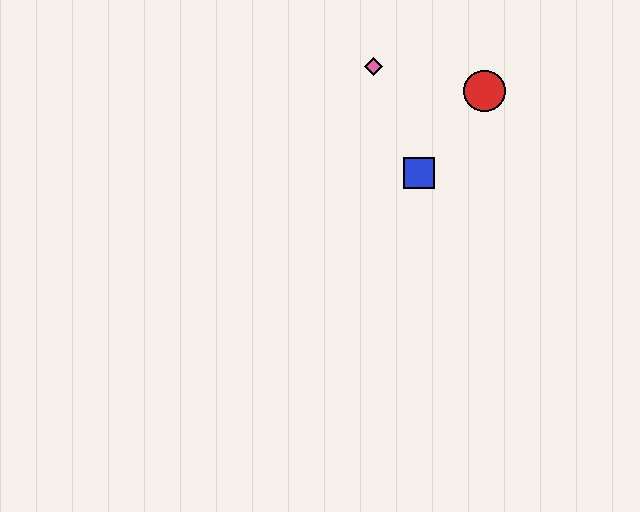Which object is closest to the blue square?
The red circle is closest to the blue square.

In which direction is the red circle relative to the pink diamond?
The red circle is to the right of the pink diamond.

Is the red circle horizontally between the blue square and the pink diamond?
No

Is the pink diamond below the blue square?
No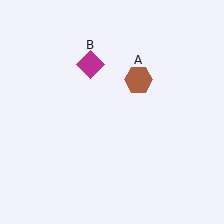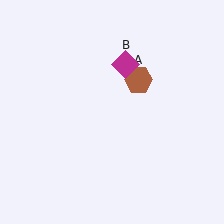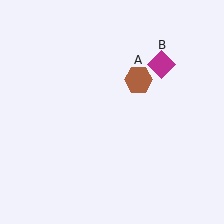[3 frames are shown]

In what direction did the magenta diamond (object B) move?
The magenta diamond (object B) moved right.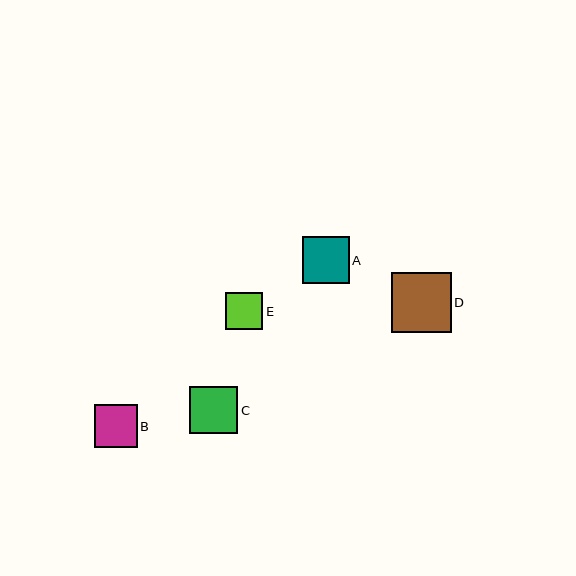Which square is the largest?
Square D is the largest with a size of approximately 60 pixels.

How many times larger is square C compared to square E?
Square C is approximately 1.3 times the size of square E.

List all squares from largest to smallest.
From largest to smallest: D, C, A, B, E.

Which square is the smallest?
Square E is the smallest with a size of approximately 37 pixels.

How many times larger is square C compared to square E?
Square C is approximately 1.3 times the size of square E.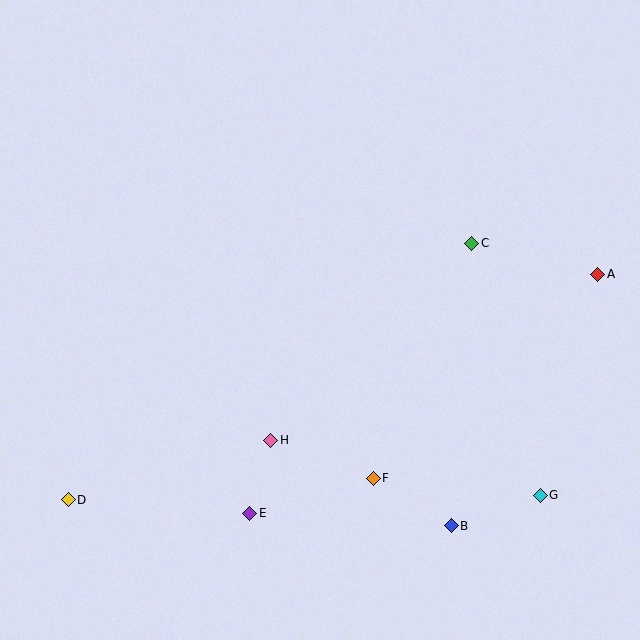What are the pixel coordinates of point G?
Point G is at (540, 495).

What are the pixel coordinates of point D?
Point D is at (68, 500).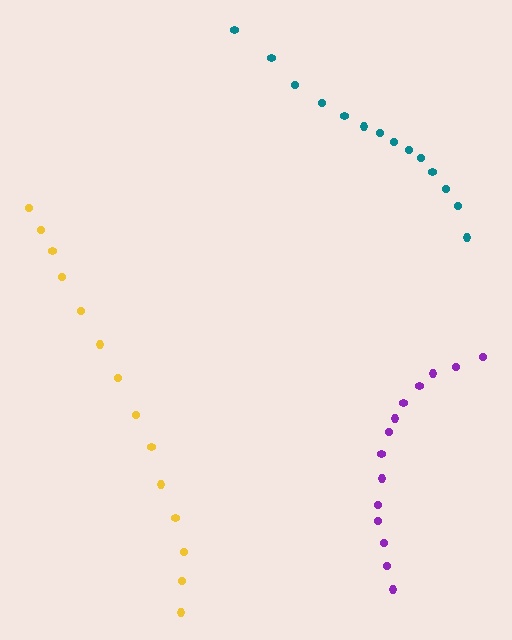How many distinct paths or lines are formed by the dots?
There are 3 distinct paths.